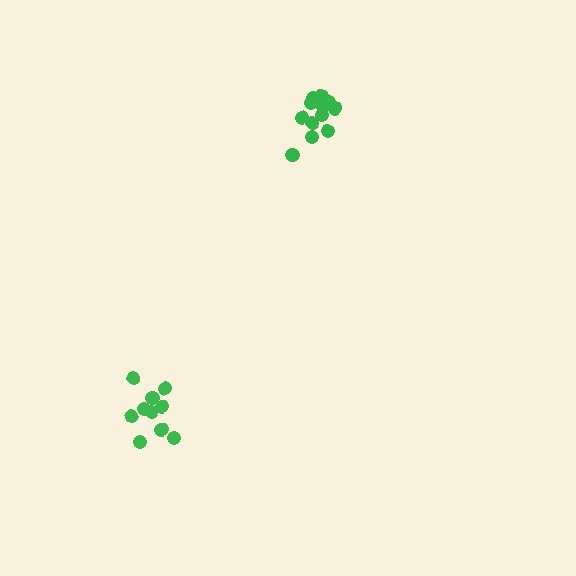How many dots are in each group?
Group 1: 10 dots, Group 2: 14 dots (24 total).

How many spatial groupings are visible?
There are 2 spatial groupings.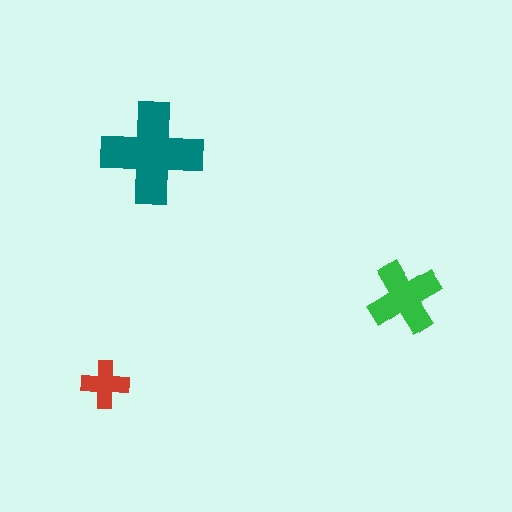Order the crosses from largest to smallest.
the teal one, the green one, the red one.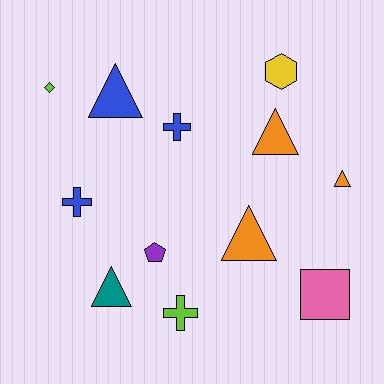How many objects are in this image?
There are 12 objects.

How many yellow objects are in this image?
There is 1 yellow object.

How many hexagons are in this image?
There is 1 hexagon.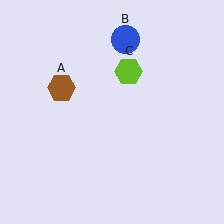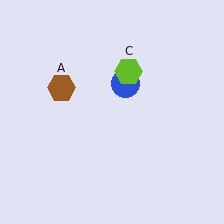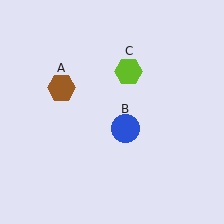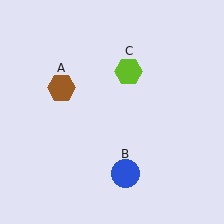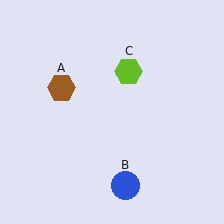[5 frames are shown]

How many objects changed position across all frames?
1 object changed position: blue circle (object B).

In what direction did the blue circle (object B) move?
The blue circle (object B) moved down.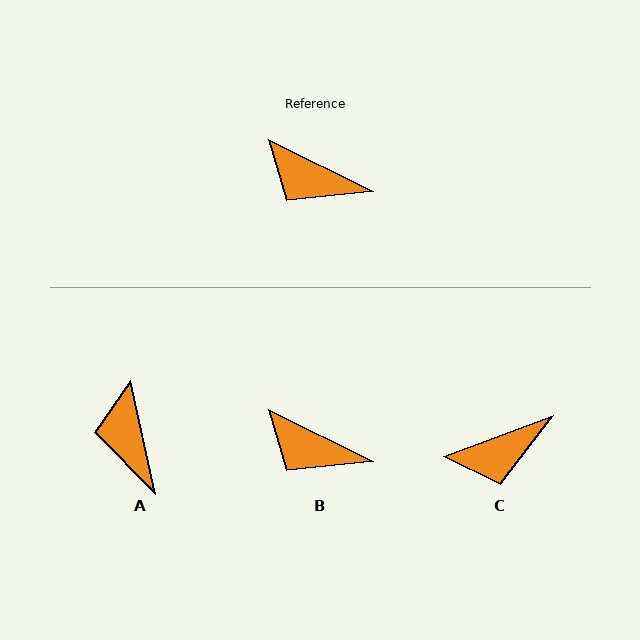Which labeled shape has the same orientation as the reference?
B.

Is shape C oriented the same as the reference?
No, it is off by about 47 degrees.